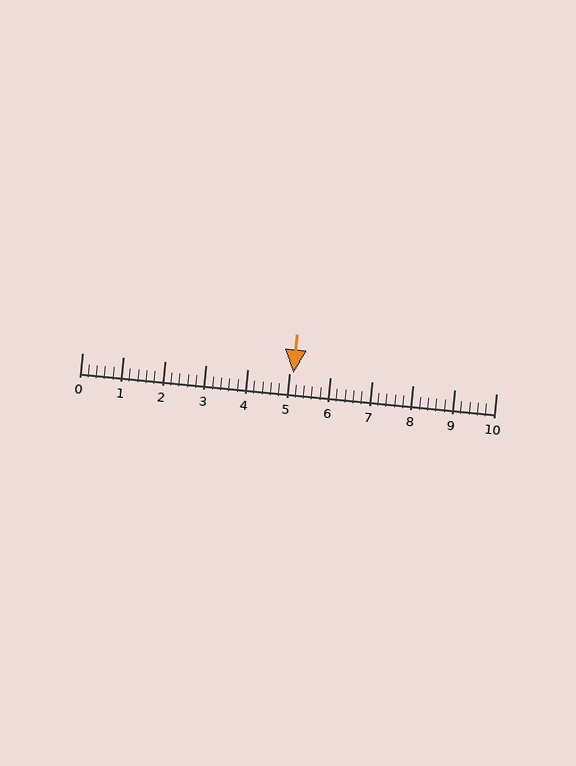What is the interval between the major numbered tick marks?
The major tick marks are spaced 1 units apart.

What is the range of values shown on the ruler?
The ruler shows values from 0 to 10.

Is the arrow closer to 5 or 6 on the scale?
The arrow is closer to 5.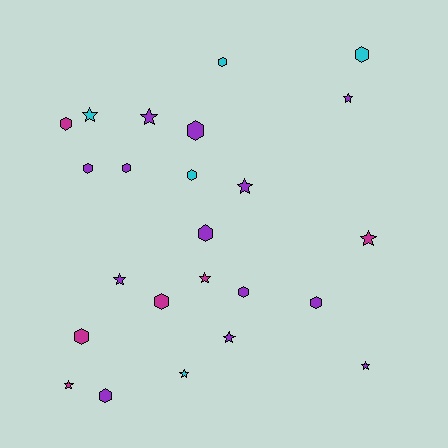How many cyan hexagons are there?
There are 3 cyan hexagons.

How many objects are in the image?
There are 24 objects.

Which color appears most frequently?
Purple, with 13 objects.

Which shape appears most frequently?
Hexagon, with 13 objects.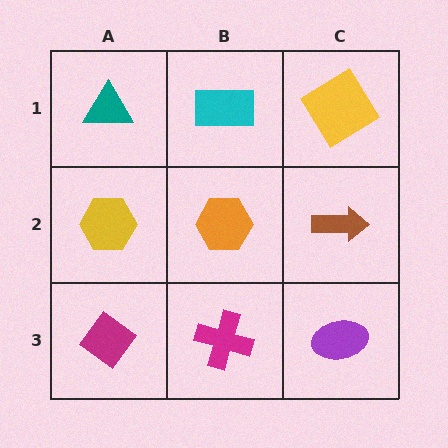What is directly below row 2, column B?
A magenta cross.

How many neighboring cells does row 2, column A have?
3.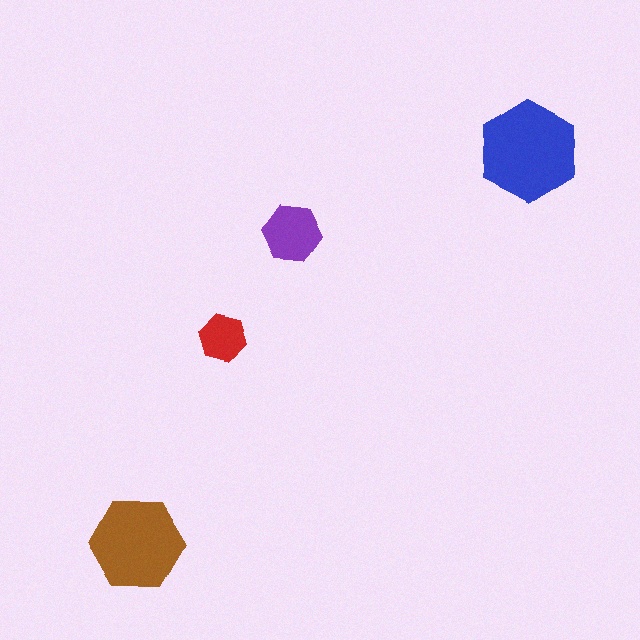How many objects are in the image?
There are 4 objects in the image.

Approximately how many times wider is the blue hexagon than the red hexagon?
About 2 times wider.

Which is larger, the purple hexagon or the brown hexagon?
The brown one.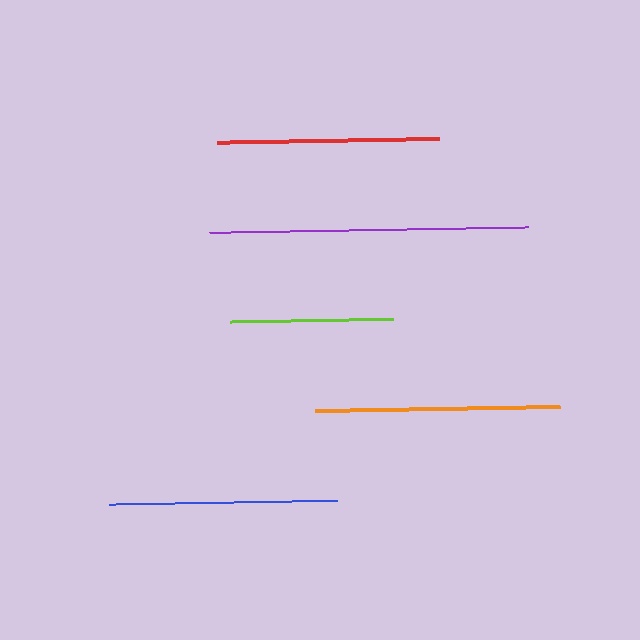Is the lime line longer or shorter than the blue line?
The blue line is longer than the lime line.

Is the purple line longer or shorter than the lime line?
The purple line is longer than the lime line.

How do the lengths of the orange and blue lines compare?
The orange and blue lines are approximately the same length.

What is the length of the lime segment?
The lime segment is approximately 163 pixels long.